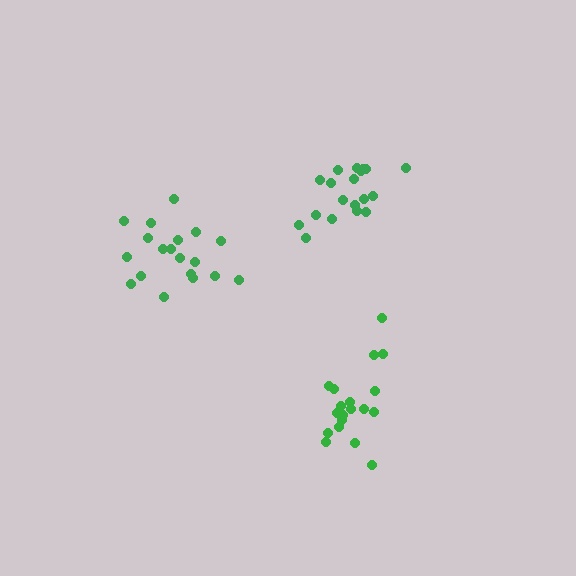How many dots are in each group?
Group 1: 19 dots, Group 2: 20 dots, Group 3: 19 dots (58 total).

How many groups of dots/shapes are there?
There are 3 groups.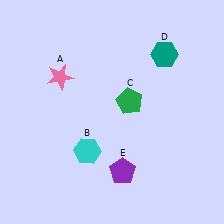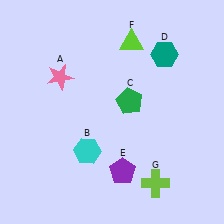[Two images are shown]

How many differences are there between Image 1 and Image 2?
There are 2 differences between the two images.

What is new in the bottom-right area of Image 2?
A lime cross (G) was added in the bottom-right area of Image 2.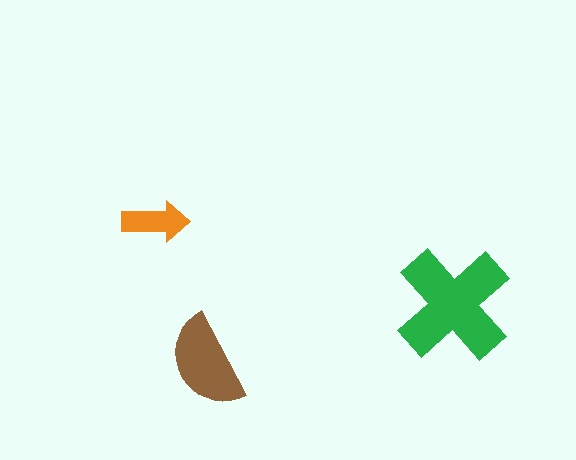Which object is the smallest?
The orange arrow.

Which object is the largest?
The green cross.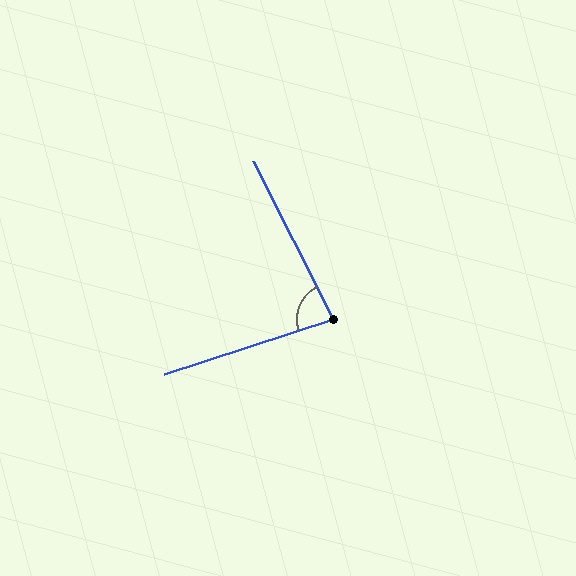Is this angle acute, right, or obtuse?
It is acute.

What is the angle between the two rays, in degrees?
Approximately 81 degrees.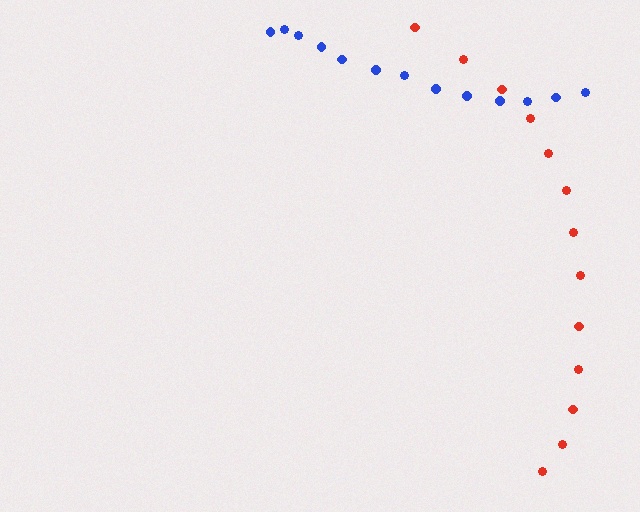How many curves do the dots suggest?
There are 2 distinct paths.